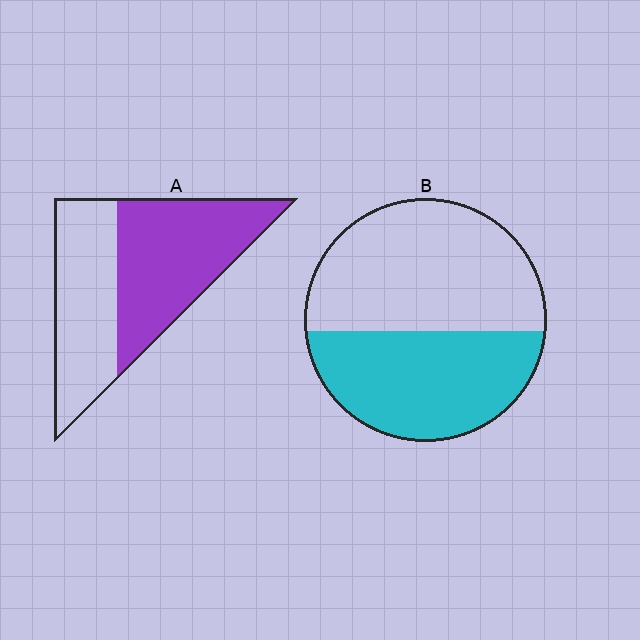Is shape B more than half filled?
No.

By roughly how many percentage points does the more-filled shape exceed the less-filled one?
By roughly 10 percentage points (A over B).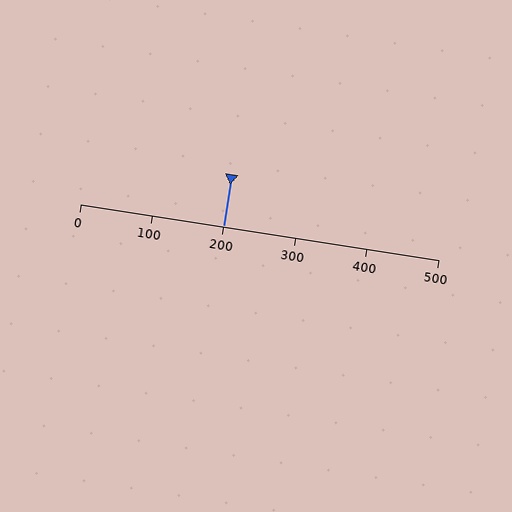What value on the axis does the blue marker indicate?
The marker indicates approximately 200.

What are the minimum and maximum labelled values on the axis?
The axis runs from 0 to 500.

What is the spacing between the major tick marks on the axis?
The major ticks are spaced 100 apart.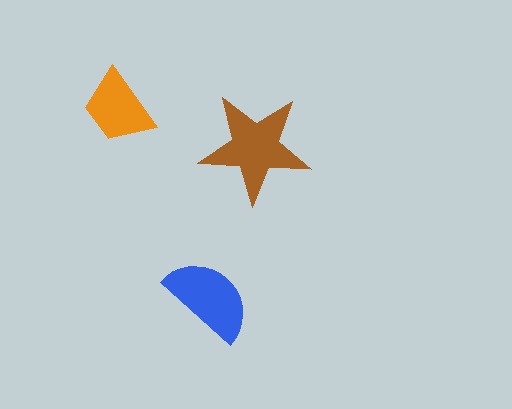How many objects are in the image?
There are 3 objects in the image.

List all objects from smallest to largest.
The orange trapezoid, the blue semicircle, the brown star.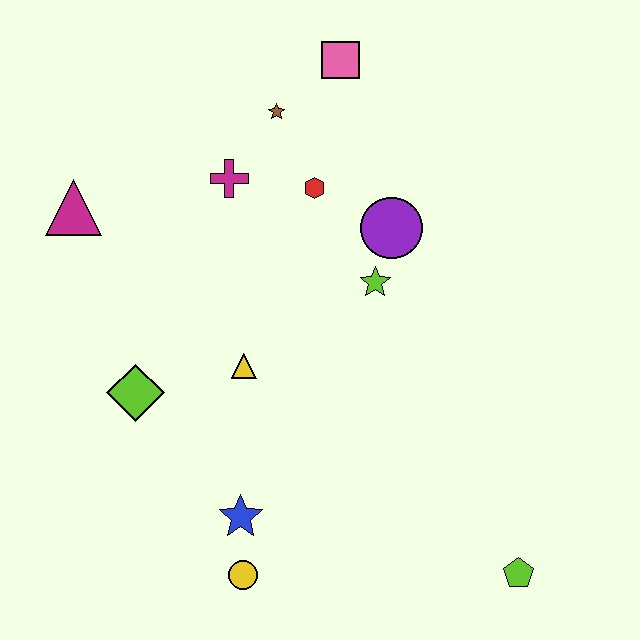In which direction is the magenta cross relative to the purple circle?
The magenta cross is to the left of the purple circle.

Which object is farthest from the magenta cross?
The lime pentagon is farthest from the magenta cross.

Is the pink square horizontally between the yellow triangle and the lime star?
Yes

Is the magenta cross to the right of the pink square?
No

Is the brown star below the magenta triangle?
No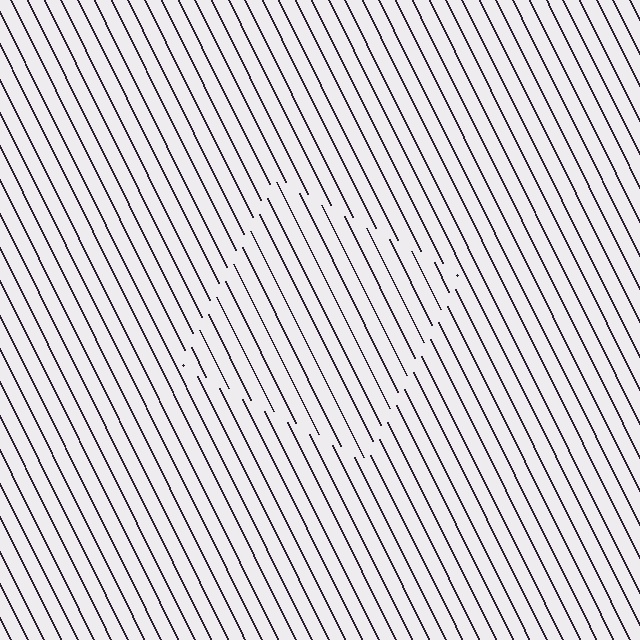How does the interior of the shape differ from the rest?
The interior of the shape contains the same grating, shifted by half a period — the contour is defined by the phase discontinuity where line-ends from the inner and outer gratings abut.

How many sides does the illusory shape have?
4 sides — the line-ends trace a square.